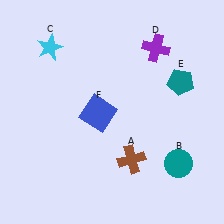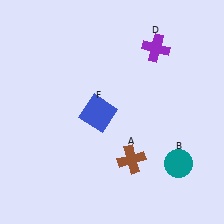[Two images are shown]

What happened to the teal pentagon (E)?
The teal pentagon (E) was removed in Image 2. It was in the top-right area of Image 1.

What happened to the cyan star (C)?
The cyan star (C) was removed in Image 2. It was in the top-left area of Image 1.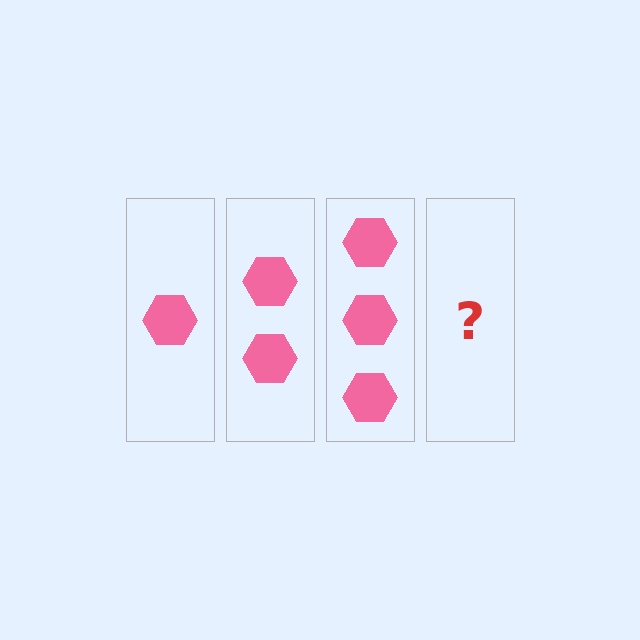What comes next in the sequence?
The next element should be 4 hexagons.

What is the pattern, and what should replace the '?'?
The pattern is that each step adds one more hexagon. The '?' should be 4 hexagons.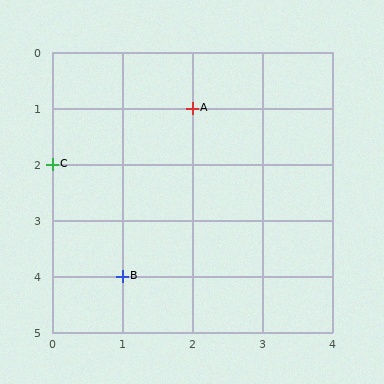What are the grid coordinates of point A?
Point A is at grid coordinates (2, 1).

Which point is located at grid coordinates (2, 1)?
Point A is at (2, 1).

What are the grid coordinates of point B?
Point B is at grid coordinates (1, 4).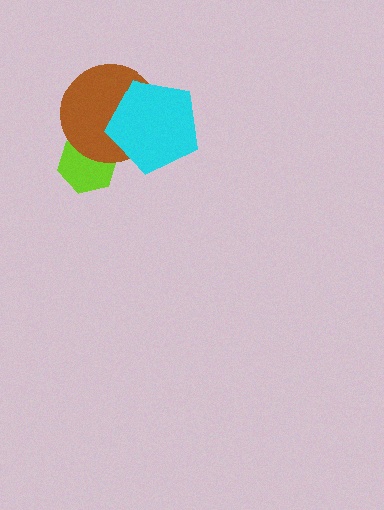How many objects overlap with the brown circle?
2 objects overlap with the brown circle.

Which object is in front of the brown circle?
The cyan pentagon is in front of the brown circle.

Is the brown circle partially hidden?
Yes, it is partially covered by another shape.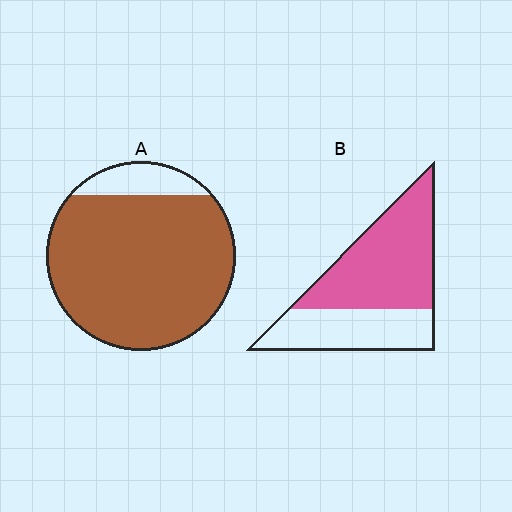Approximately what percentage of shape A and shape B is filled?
A is approximately 90% and B is approximately 60%.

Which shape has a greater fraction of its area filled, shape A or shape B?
Shape A.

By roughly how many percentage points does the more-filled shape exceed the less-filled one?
By roughly 25 percentage points (A over B).